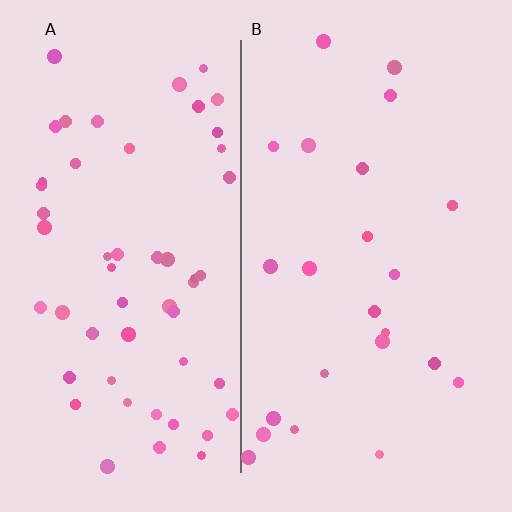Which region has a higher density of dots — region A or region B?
A (the left).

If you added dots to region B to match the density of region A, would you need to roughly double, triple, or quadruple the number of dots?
Approximately double.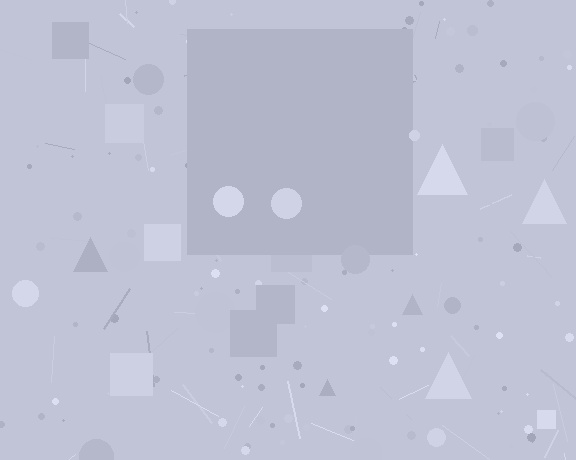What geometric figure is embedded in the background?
A square is embedded in the background.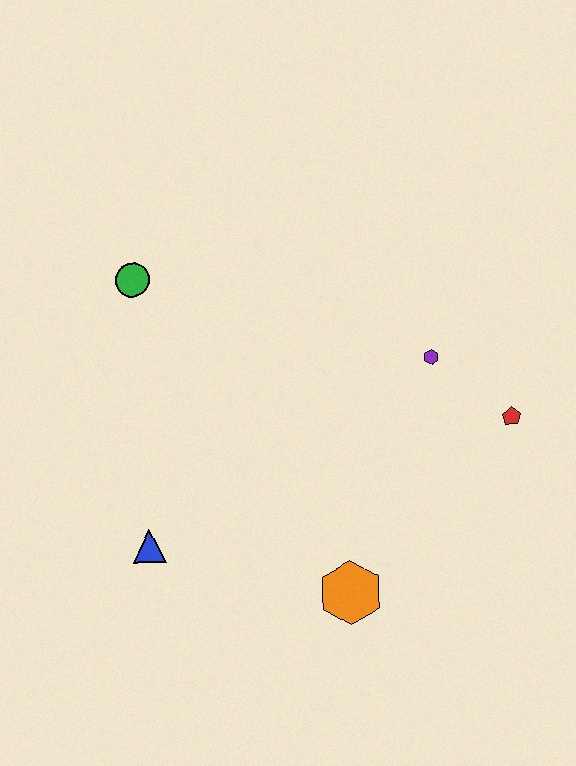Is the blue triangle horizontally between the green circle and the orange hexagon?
Yes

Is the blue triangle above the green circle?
No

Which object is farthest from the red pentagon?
The green circle is farthest from the red pentagon.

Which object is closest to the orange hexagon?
The blue triangle is closest to the orange hexagon.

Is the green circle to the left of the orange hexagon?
Yes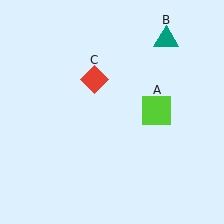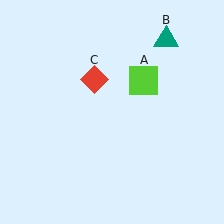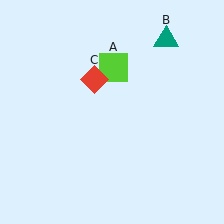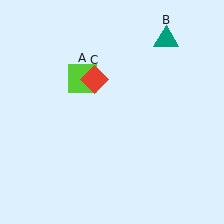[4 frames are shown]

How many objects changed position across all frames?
1 object changed position: lime square (object A).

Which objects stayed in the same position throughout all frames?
Teal triangle (object B) and red diamond (object C) remained stationary.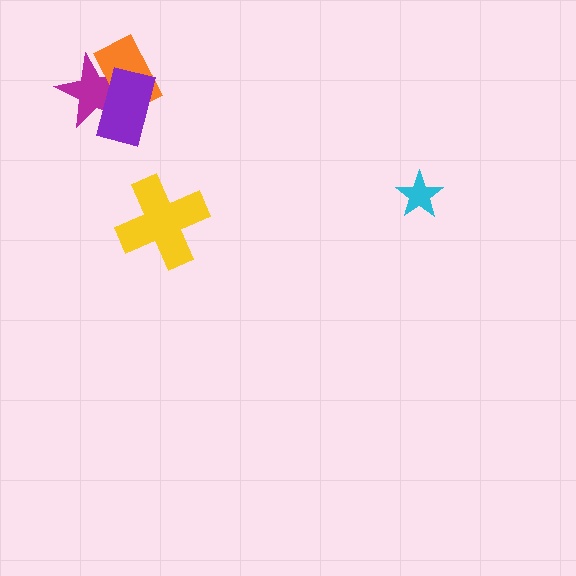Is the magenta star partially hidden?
Yes, it is partially covered by another shape.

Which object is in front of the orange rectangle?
The purple rectangle is in front of the orange rectangle.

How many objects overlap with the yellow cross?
0 objects overlap with the yellow cross.